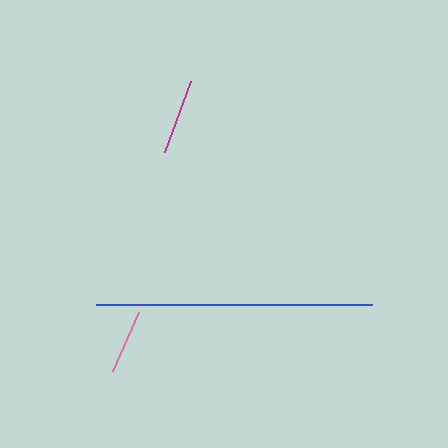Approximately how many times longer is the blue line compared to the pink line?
The blue line is approximately 4.3 times the length of the pink line.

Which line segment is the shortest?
The pink line is the shortest at approximately 64 pixels.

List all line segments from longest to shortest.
From longest to shortest: blue, magenta, pink.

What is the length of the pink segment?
The pink segment is approximately 64 pixels long.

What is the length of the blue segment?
The blue segment is approximately 276 pixels long.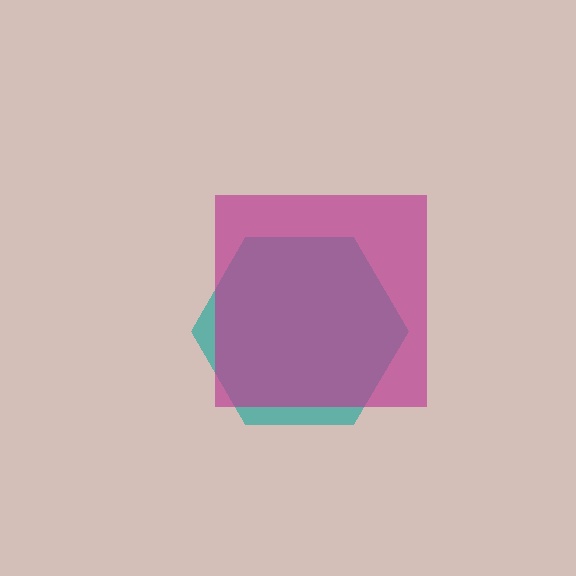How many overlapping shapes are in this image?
There are 2 overlapping shapes in the image.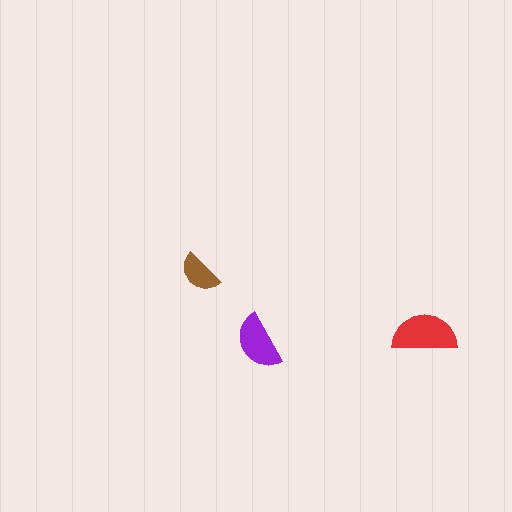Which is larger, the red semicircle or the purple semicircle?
The red one.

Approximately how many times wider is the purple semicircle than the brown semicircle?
About 1.5 times wider.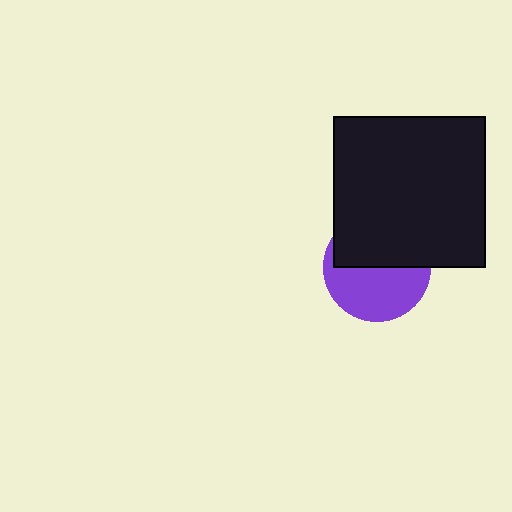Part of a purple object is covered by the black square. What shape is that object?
It is a circle.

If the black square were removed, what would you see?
You would see the complete purple circle.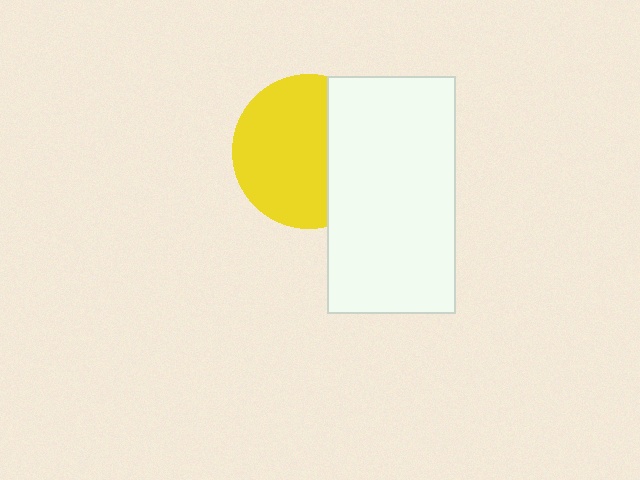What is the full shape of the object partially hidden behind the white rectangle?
The partially hidden object is a yellow circle.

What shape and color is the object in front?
The object in front is a white rectangle.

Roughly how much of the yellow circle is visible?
Most of it is visible (roughly 65%).